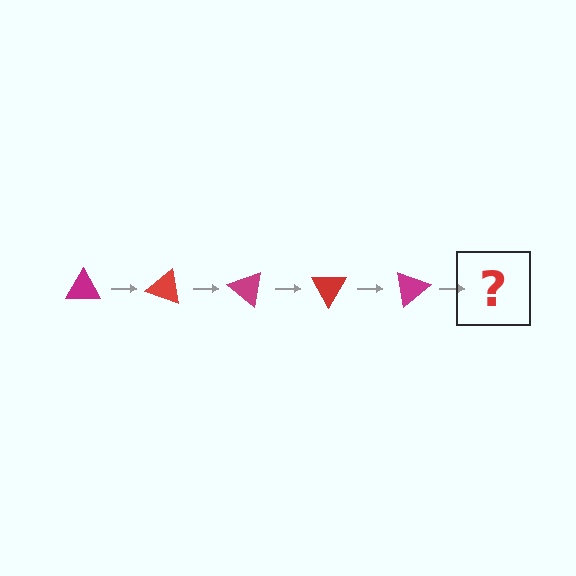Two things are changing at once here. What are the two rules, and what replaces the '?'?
The two rules are that it rotates 20 degrees each step and the color cycles through magenta and red. The '?' should be a red triangle, rotated 100 degrees from the start.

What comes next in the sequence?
The next element should be a red triangle, rotated 100 degrees from the start.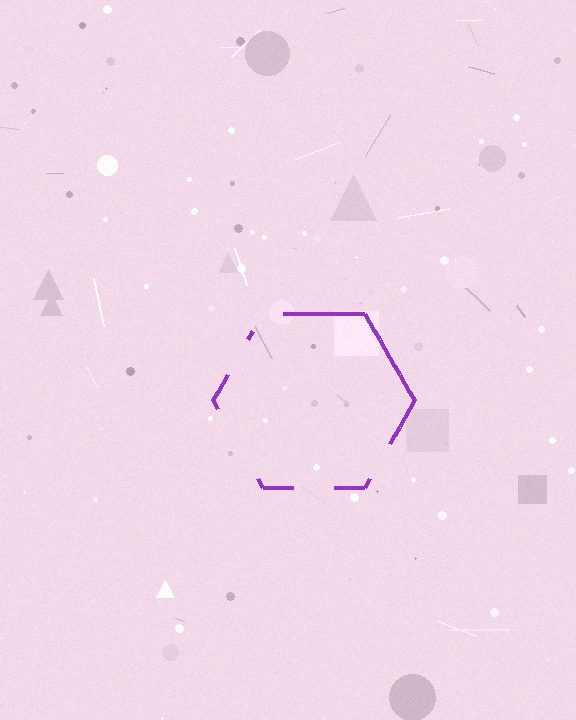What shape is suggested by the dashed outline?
The dashed outline suggests a hexagon.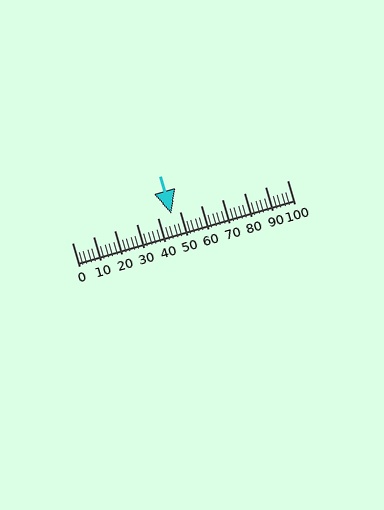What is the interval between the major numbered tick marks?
The major tick marks are spaced 10 units apart.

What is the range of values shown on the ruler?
The ruler shows values from 0 to 100.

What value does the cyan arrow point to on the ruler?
The cyan arrow points to approximately 46.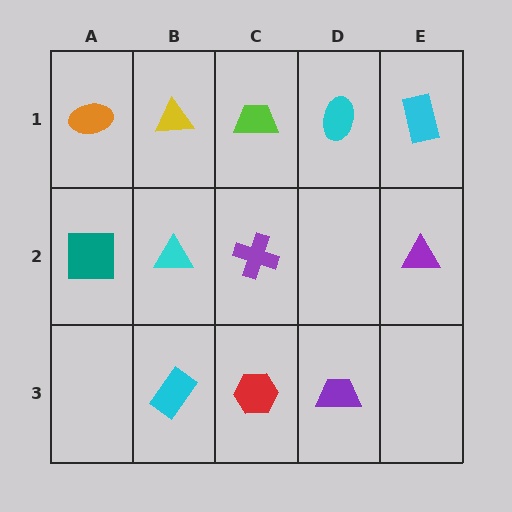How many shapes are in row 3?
3 shapes.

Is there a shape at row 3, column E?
No, that cell is empty.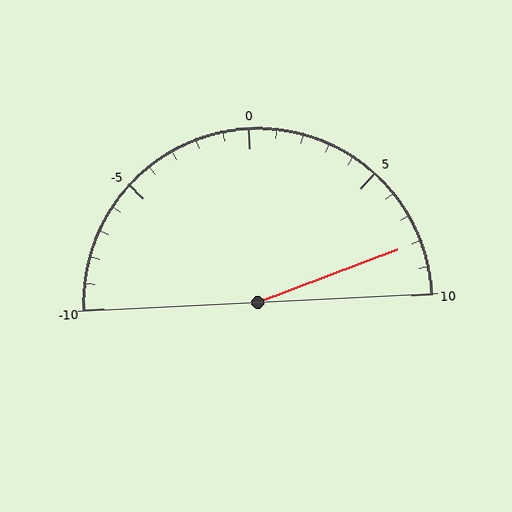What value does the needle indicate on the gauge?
The needle indicates approximately 8.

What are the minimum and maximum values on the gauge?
The gauge ranges from -10 to 10.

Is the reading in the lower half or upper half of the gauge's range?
The reading is in the upper half of the range (-10 to 10).